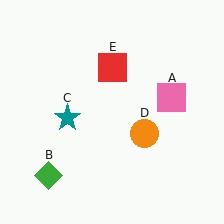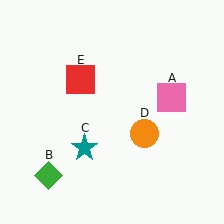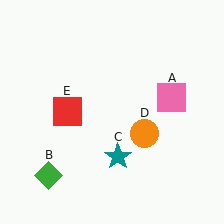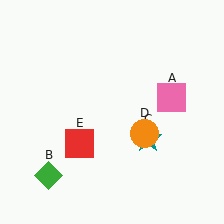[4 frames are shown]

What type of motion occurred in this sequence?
The teal star (object C), red square (object E) rotated counterclockwise around the center of the scene.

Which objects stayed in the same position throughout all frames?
Pink square (object A) and green diamond (object B) and orange circle (object D) remained stationary.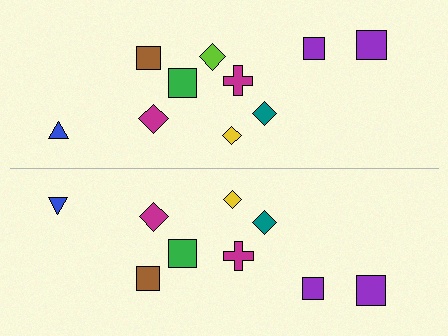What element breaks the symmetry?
A lime diamond is missing from the bottom side.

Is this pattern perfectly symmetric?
No, the pattern is not perfectly symmetric. A lime diamond is missing from the bottom side.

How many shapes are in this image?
There are 19 shapes in this image.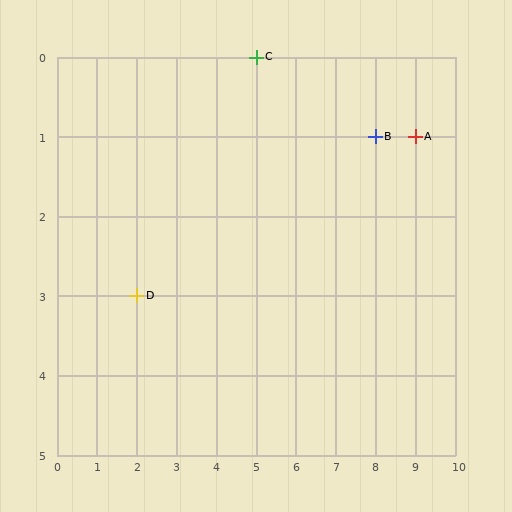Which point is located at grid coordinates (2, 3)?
Point D is at (2, 3).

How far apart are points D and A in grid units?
Points D and A are 7 columns and 2 rows apart (about 7.3 grid units diagonally).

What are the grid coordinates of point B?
Point B is at grid coordinates (8, 1).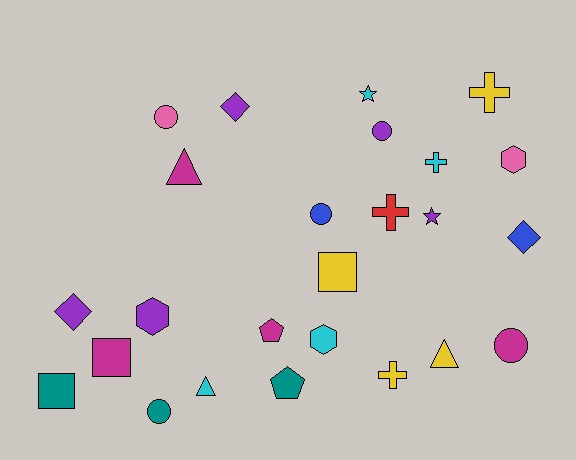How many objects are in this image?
There are 25 objects.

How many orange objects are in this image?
There are no orange objects.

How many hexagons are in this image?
There are 3 hexagons.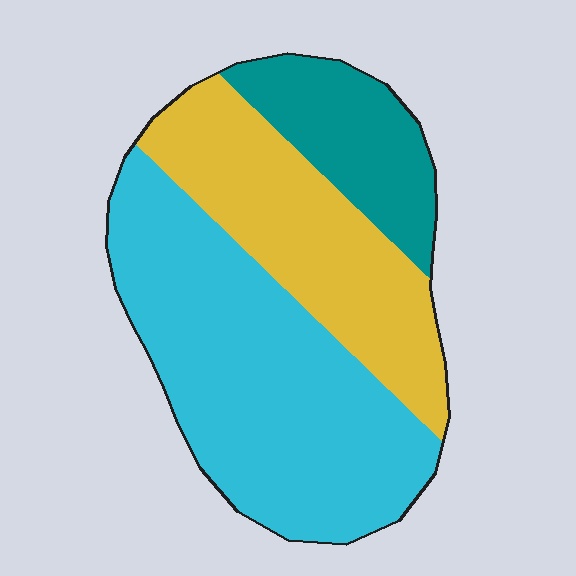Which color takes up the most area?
Cyan, at roughly 50%.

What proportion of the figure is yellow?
Yellow covers roughly 30% of the figure.